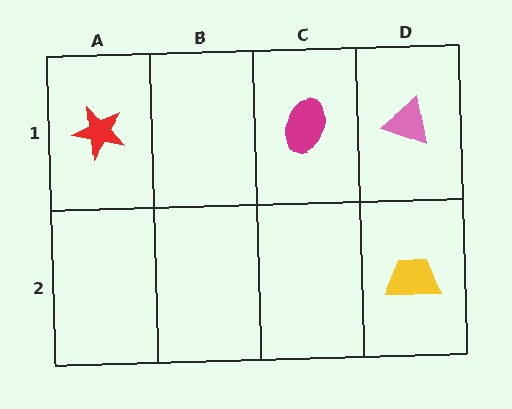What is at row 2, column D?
A yellow trapezoid.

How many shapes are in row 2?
1 shape.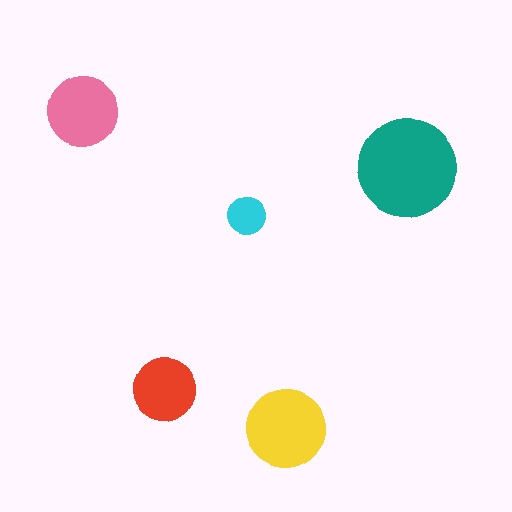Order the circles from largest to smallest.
the teal one, the yellow one, the pink one, the red one, the cyan one.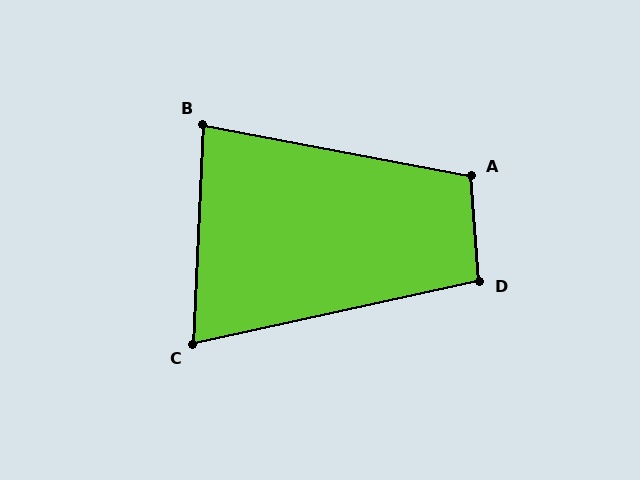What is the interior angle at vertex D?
Approximately 98 degrees (obtuse).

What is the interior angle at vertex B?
Approximately 82 degrees (acute).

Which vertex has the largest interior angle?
A, at approximately 105 degrees.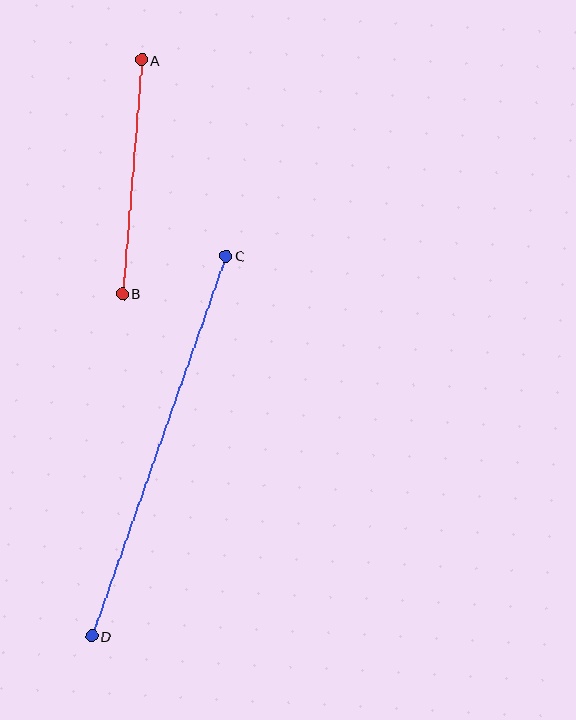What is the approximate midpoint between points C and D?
The midpoint is at approximately (159, 446) pixels.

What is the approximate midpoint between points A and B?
The midpoint is at approximately (132, 177) pixels.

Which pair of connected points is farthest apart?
Points C and D are farthest apart.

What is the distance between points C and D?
The distance is approximately 403 pixels.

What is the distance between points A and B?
The distance is approximately 235 pixels.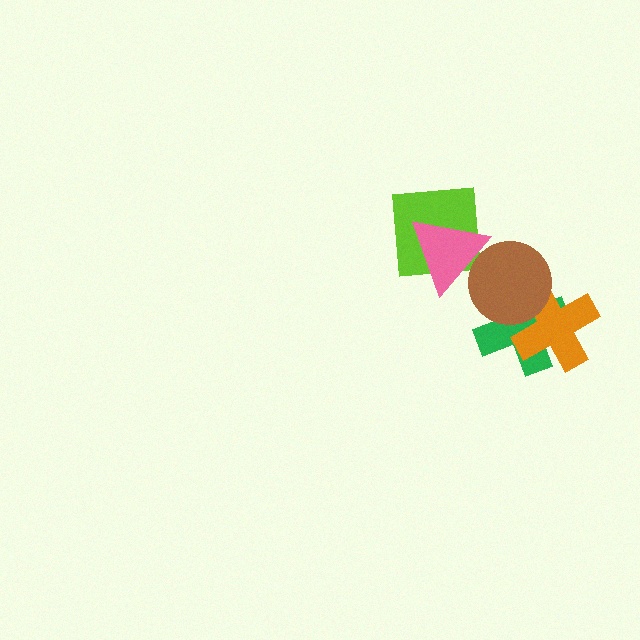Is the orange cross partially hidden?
Yes, it is partially covered by another shape.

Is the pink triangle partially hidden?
No, no other shape covers it.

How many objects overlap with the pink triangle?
2 objects overlap with the pink triangle.